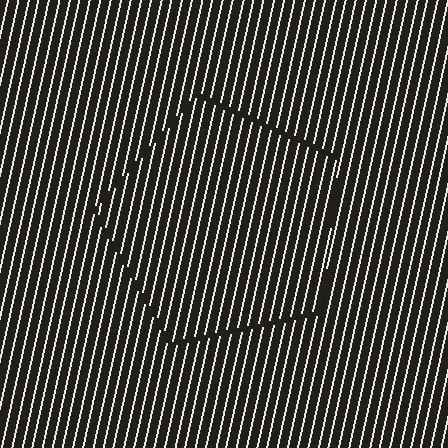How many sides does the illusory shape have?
5 sides — the line-ends trace a pentagon.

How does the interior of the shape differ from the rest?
The interior of the shape contains the same grating, shifted by half a period — the contour is defined by the phase discontinuity where line-ends from the inner and outer gratings abut.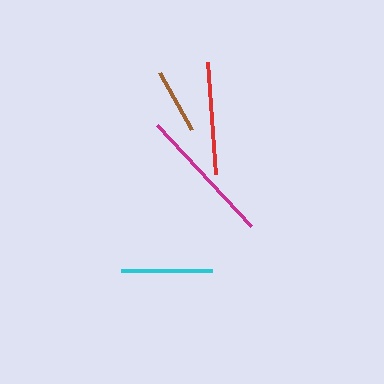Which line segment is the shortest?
The brown line is the shortest at approximately 65 pixels.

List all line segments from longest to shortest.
From longest to shortest: magenta, red, cyan, brown.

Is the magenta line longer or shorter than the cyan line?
The magenta line is longer than the cyan line.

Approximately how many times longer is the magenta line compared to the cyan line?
The magenta line is approximately 1.5 times the length of the cyan line.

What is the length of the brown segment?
The brown segment is approximately 65 pixels long.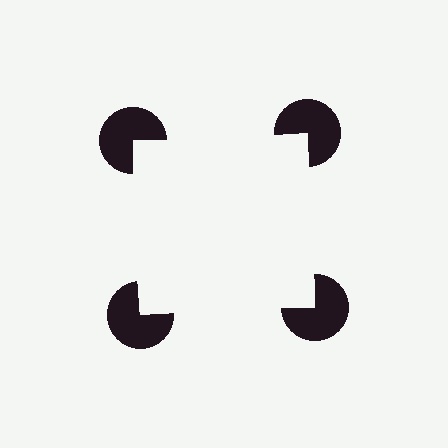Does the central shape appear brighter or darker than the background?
It typically appears slightly brighter than the background, even though no actual brightness change is drawn.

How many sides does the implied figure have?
4 sides.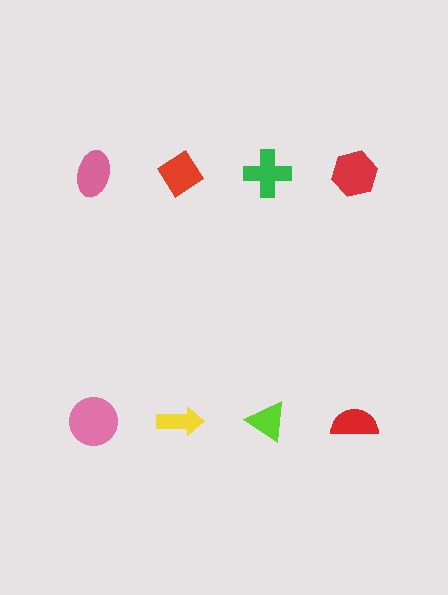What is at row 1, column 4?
A red hexagon.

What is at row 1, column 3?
A green cross.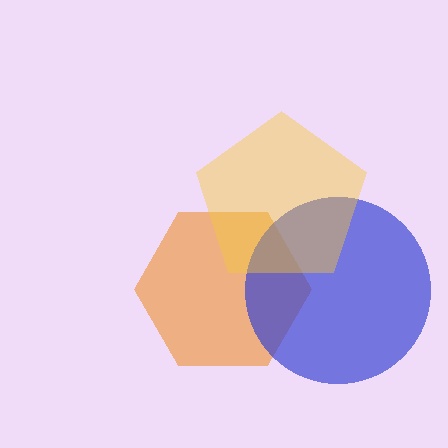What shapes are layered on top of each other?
The layered shapes are: an orange hexagon, a blue circle, a yellow pentagon.